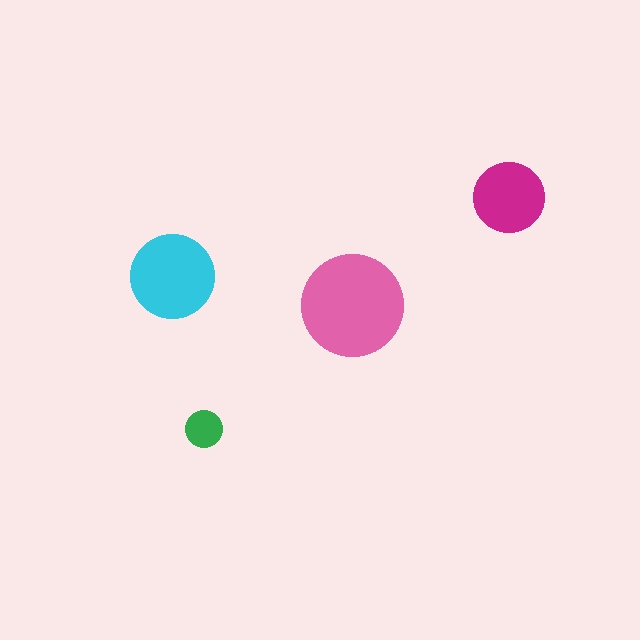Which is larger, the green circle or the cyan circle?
The cyan one.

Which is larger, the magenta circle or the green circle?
The magenta one.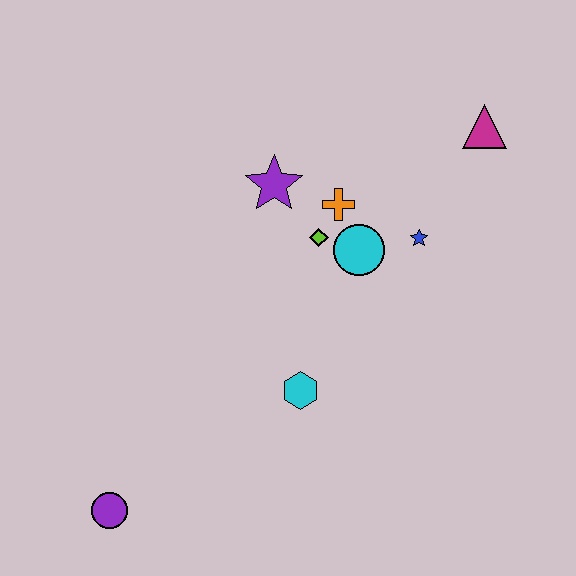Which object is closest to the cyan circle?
The lime diamond is closest to the cyan circle.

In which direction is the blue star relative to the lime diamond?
The blue star is to the right of the lime diamond.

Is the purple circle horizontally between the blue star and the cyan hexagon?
No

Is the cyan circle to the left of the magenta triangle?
Yes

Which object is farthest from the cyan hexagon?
The magenta triangle is farthest from the cyan hexagon.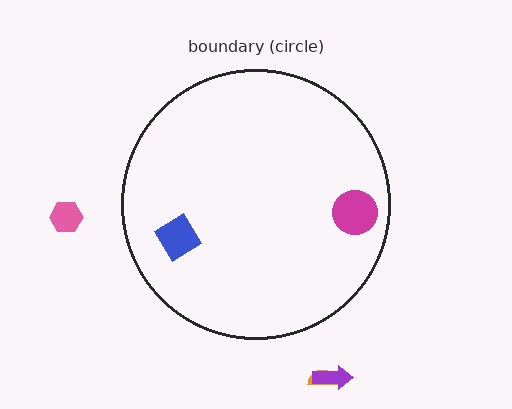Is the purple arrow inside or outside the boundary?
Outside.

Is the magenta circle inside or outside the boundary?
Inside.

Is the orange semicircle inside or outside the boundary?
Outside.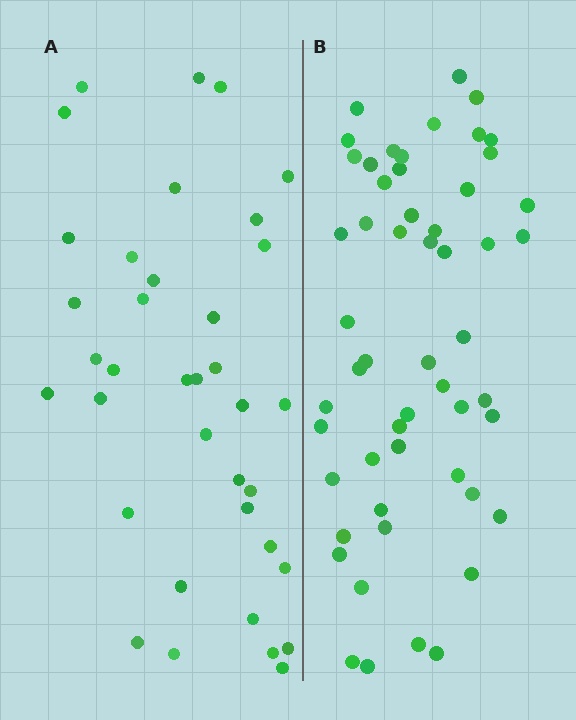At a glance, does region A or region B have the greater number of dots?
Region B (the right region) has more dots.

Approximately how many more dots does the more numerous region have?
Region B has approximately 15 more dots than region A.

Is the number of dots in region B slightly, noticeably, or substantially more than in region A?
Region B has substantially more. The ratio is roughly 1.5 to 1.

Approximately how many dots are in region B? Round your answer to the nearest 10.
About 50 dots. (The exact count is 54, which rounds to 50.)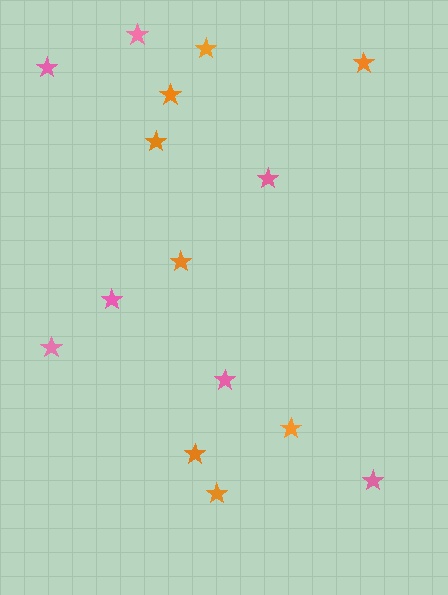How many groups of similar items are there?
There are 2 groups: one group of pink stars (7) and one group of orange stars (8).